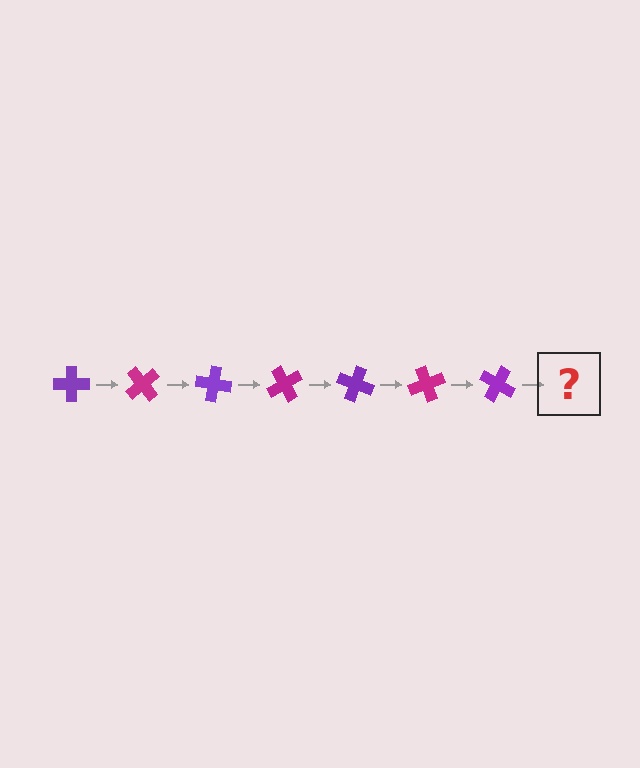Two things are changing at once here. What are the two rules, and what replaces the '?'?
The two rules are that it rotates 50 degrees each step and the color cycles through purple and magenta. The '?' should be a magenta cross, rotated 350 degrees from the start.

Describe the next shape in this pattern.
It should be a magenta cross, rotated 350 degrees from the start.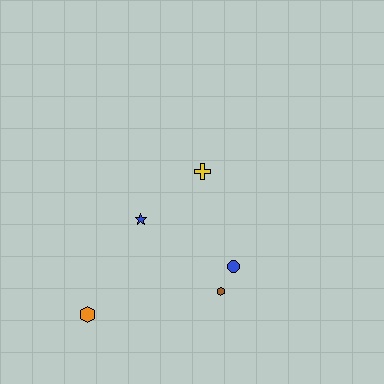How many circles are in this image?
There is 1 circle.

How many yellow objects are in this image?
There is 1 yellow object.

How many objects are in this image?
There are 5 objects.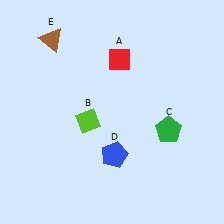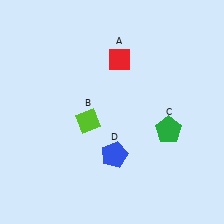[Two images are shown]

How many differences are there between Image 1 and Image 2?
There is 1 difference between the two images.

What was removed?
The brown triangle (E) was removed in Image 2.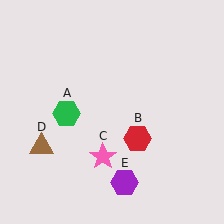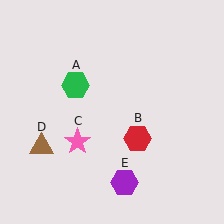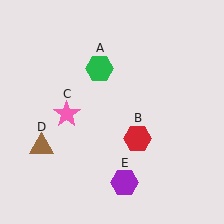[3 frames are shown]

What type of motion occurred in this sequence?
The green hexagon (object A), pink star (object C) rotated clockwise around the center of the scene.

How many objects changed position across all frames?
2 objects changed position: green hexagon (object A), pink star (object C).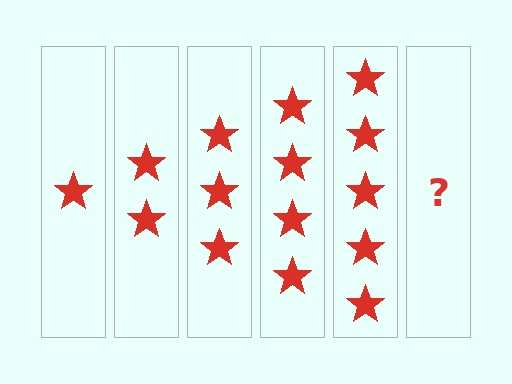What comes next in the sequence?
The next element should be 6 stars.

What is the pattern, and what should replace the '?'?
The pattern is that each step adds one more star. The '?' should be 6 stars.